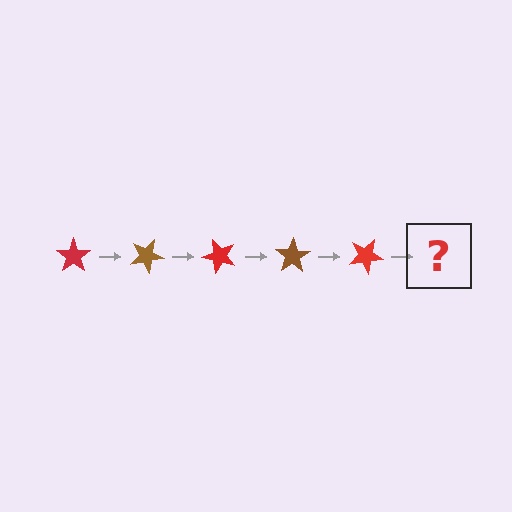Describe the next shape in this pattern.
It should be a brown star, rotated 125 degrees from the start.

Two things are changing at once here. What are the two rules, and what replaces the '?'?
The two rules are that it rotates 25 degrees each step and the color cycles through red and brown. The '?' should be a brown star, rotated 125 degrees from the start.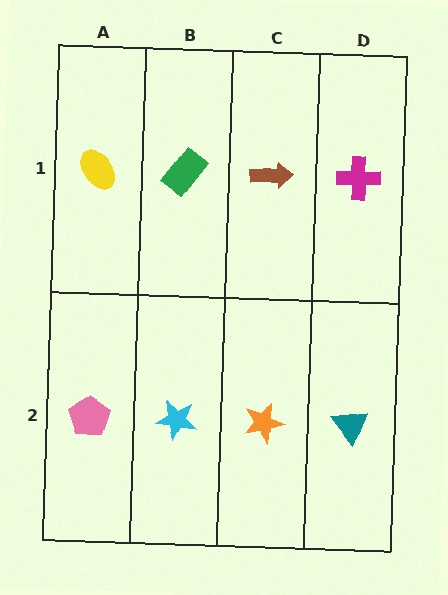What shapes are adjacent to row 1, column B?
A cyan star (row 2, column B), a yellow ellipse (row 1, column A), a brown arrow (row 1, column C).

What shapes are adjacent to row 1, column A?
A pink pentagon (row 2, column A), a green rectangle (row 1, column B).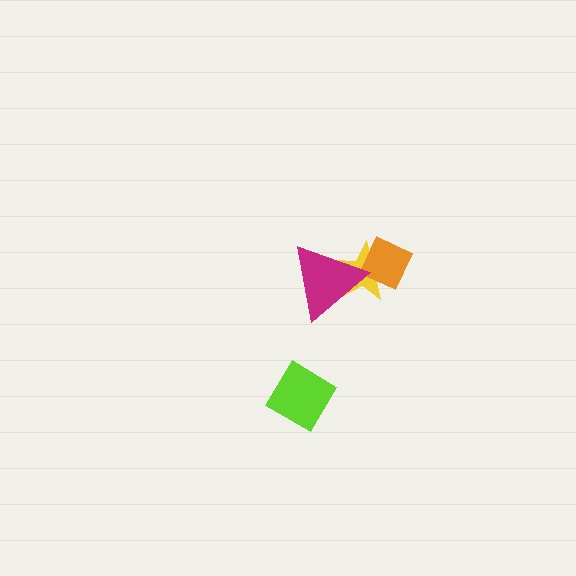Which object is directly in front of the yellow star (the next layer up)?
The orange diamond is directly in front of the yellow star.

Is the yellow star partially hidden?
Yes, it is partially covered by another shape.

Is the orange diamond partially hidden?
Yes, it is partially covered by another shape.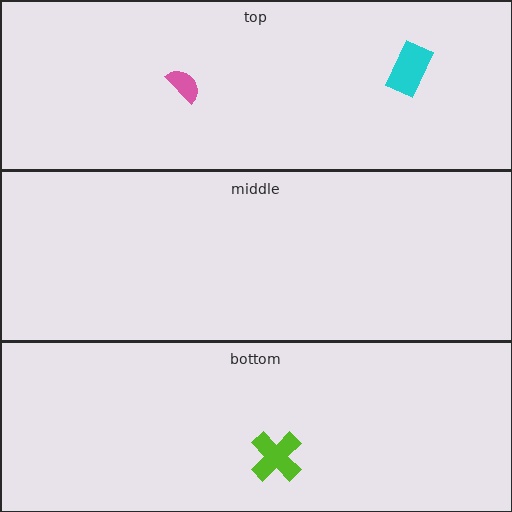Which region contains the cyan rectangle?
The top region.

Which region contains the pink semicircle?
The top region.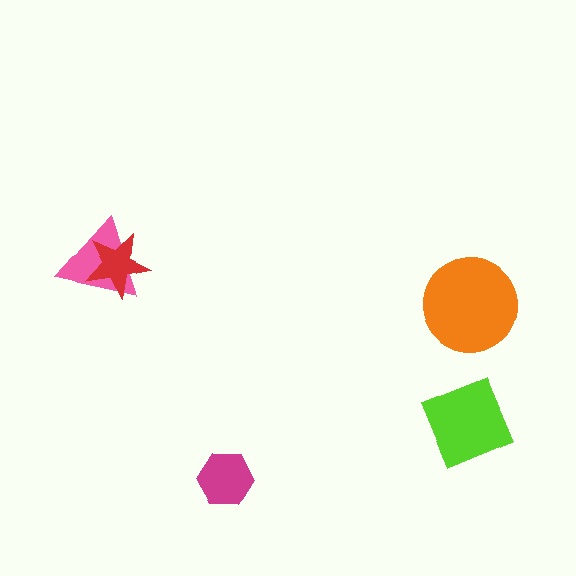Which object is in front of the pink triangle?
The red star is in front of the pink triangle.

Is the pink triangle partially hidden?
Yes, it is partially covered by another shape.